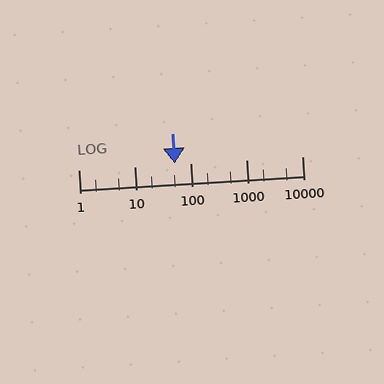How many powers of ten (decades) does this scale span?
The scale spans 4 decades, from 1 to 10000.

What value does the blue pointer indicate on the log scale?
The pointer indicates approximately 52.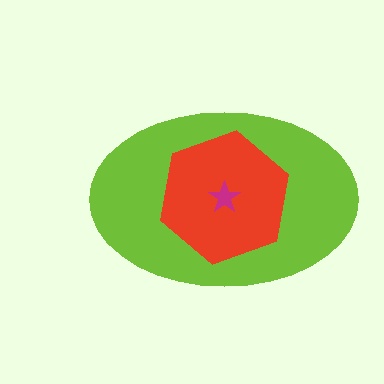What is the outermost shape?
The lime ellipse.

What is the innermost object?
The magenta star.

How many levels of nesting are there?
3.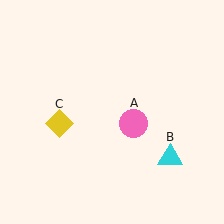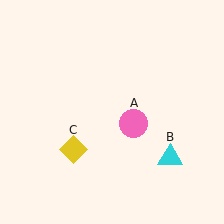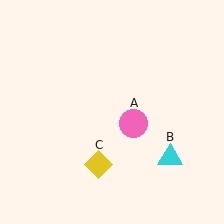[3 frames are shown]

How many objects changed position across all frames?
1 object changed position: yellow diamond (object C).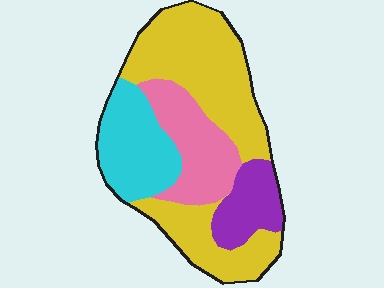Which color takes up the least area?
Purple, at roughly 10%.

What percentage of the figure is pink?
Pink takes up about one fifth (1/5) of the figure.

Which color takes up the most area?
Yellow, at roughly 50%.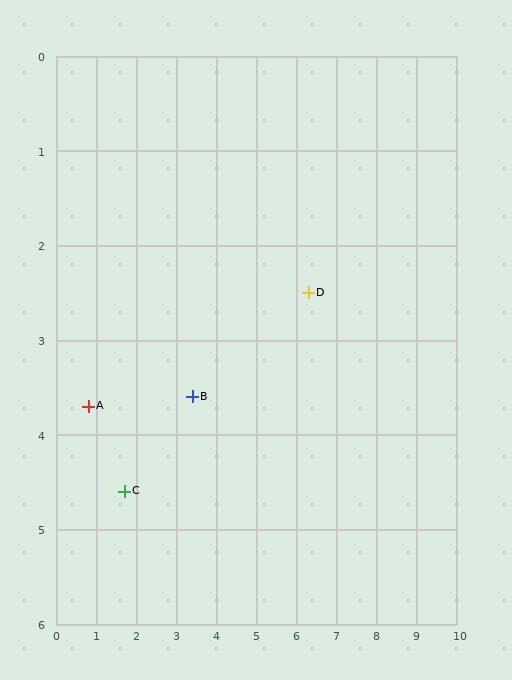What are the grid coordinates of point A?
Point A is at approximately (0.8, 3.7).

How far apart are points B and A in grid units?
Points B and A are about 2.6 grid units apart.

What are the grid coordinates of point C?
Point C is at approximately (1.7, 4.6).